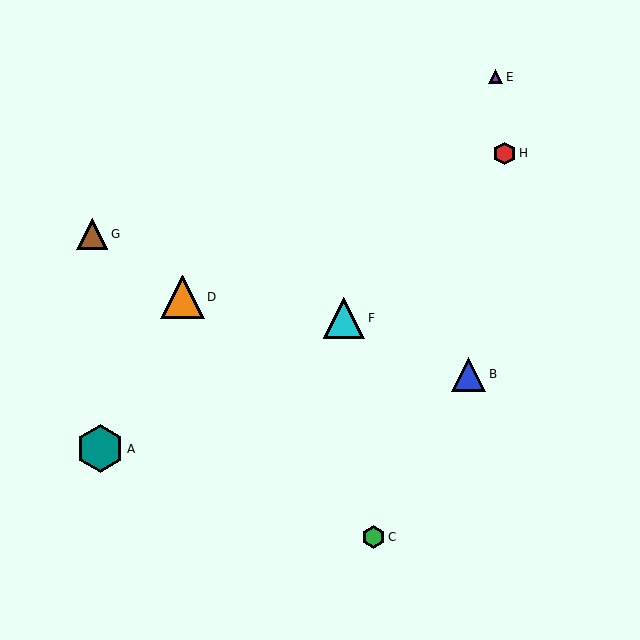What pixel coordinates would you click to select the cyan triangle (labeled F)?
Click at (344, 318) to select the cyan triangle F.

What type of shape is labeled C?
Shape C is a green hexagon.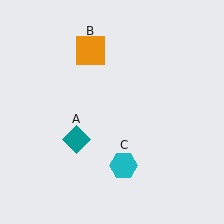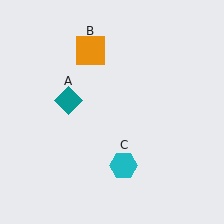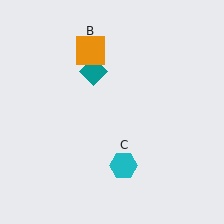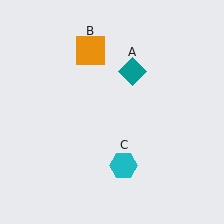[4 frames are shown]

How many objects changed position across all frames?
1 object changed position: teal diamond (object A).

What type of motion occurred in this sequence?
The teal diamond (object A) rotated clockwise around the center of the scene.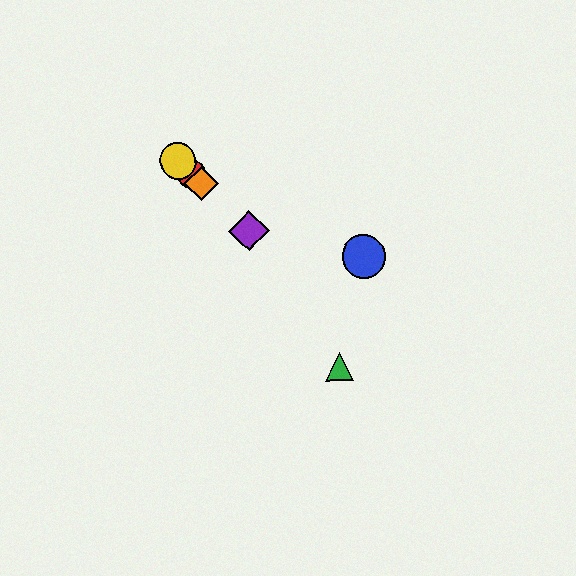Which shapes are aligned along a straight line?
The red circle, the yellow circle, the purple diamond, the orange diamond are aligned along a straight line.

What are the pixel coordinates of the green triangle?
The green triangle is at (339, 367).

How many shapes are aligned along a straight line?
4 shapes (the red circle, the yellow circle, the purple diamond, the orange diamond) are aligned along a straight line.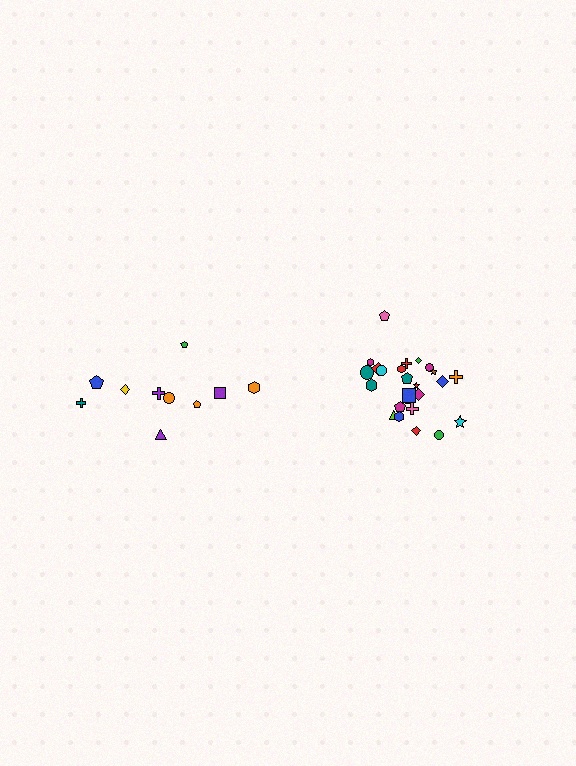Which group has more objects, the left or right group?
The right group.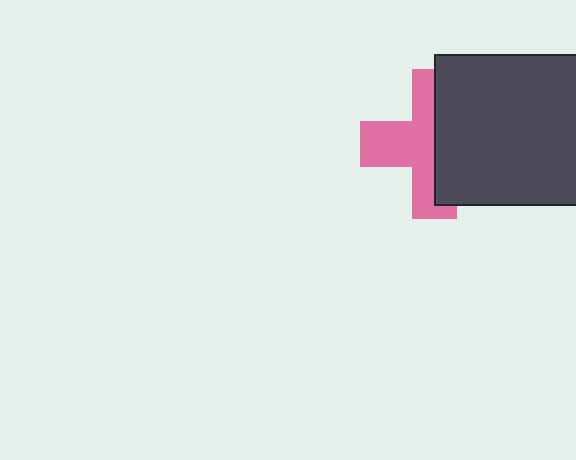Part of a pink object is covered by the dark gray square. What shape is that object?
It is a cross.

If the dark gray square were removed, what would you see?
You would see the complete pink cross.